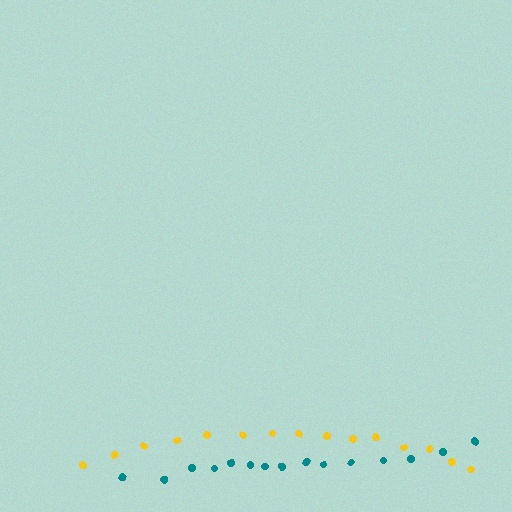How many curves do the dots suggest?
There are 2 distinct paths.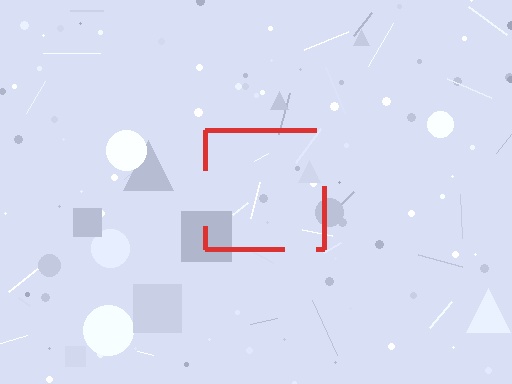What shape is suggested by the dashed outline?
The dashed outline suggests a square.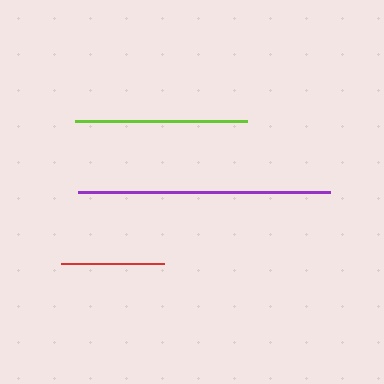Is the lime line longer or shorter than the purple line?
The purple line is longer than the lime line.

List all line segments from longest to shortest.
From longest to shortest: purple, lime, red.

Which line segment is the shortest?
The red line is the shortest at approximately 103 pixels.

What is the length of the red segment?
The red segment is approximately 103 pixels long.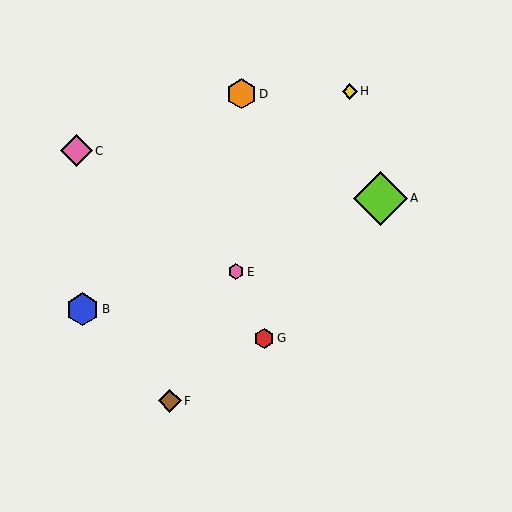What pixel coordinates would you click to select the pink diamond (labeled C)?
Click at (76, 151) to select the pink diamond C.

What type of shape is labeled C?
Shape C is a pink diamond.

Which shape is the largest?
The lime diamond (labeled A) is the largest.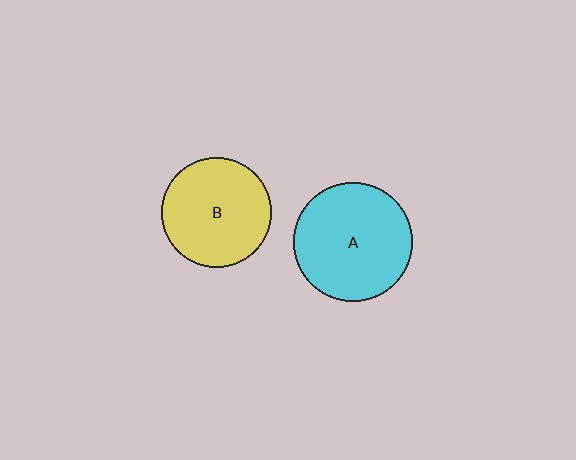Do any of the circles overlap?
No, none of the circles overlap.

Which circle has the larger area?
Circle A (cyan).